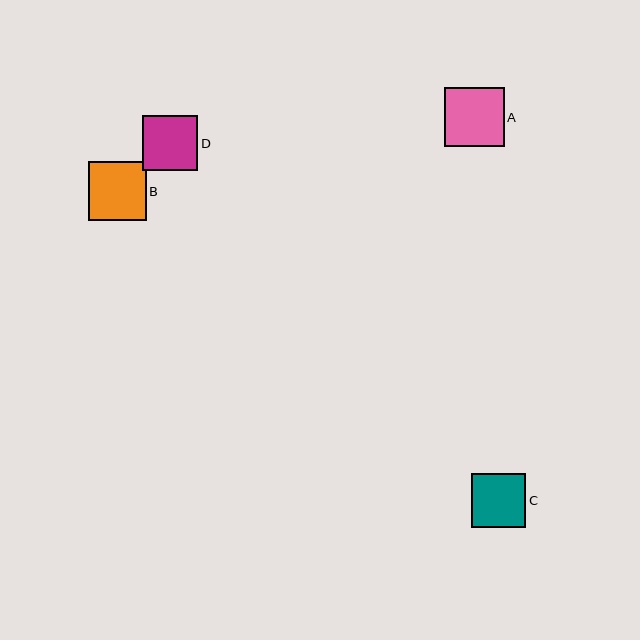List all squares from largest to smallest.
From largest to smallest: A, B, D, C.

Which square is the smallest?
Square C is the smallest with a size of approximately 54 pixels.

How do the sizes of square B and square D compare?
Square B and square D are approximately the same size.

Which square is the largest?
Square A is the largest with a size of approximately 59 pixels.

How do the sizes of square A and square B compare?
Square A and square B are approximately the same size.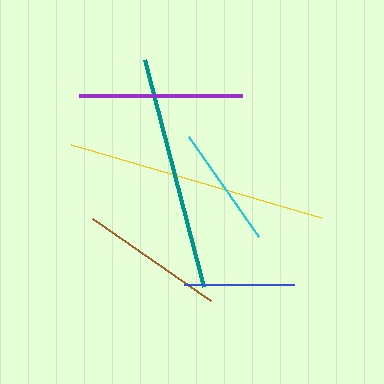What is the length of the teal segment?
The teal segment is approximately 234 pixels long.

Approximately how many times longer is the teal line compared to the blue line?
The teal line is approximately 2.1 times the length of the blue line.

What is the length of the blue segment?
The blue segment is approximately 111 pixels long.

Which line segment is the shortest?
The blue line is the shortest at approximately 111 pixels.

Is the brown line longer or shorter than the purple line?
The purple line is longer than the brown line.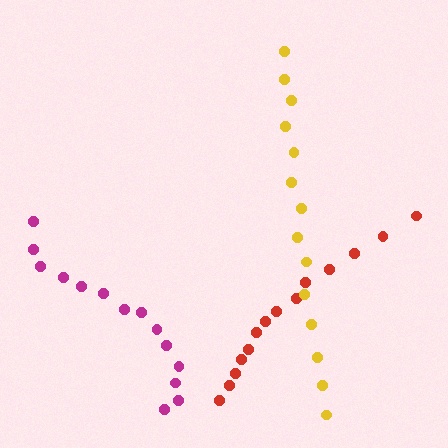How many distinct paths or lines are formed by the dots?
There are 3 distinct paths.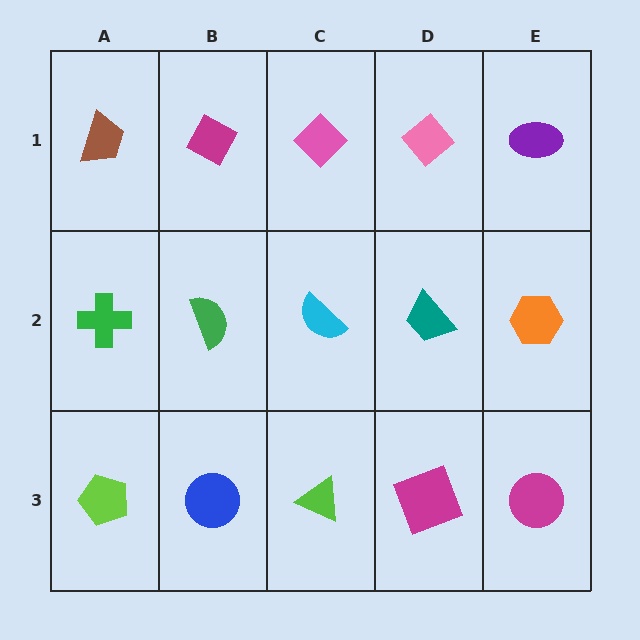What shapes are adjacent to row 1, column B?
A green semicircle (row 2, column B), a brown trapezoid (row 1, column A), a pink diamond (row 1, column C).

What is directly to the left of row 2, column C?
A green semicircle.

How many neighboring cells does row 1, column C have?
3.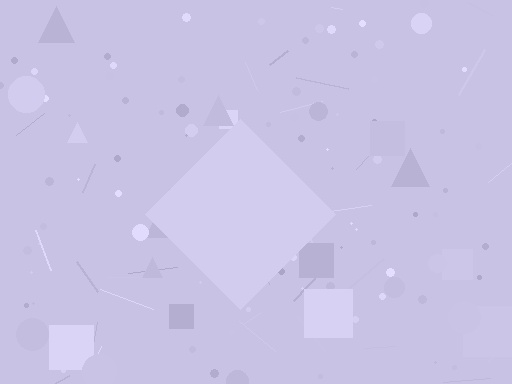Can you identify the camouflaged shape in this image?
The camouflaged shape is a diamond.